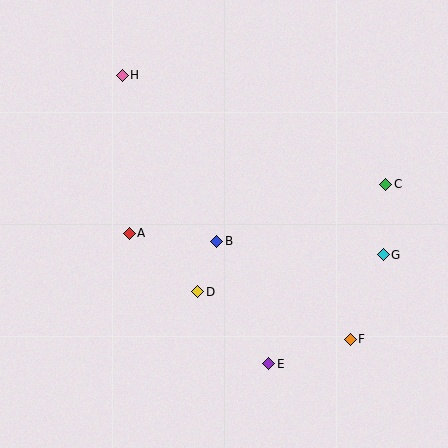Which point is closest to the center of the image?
Point B at (217, 241) is closest to the center.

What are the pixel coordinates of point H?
Point H is at (122, 75).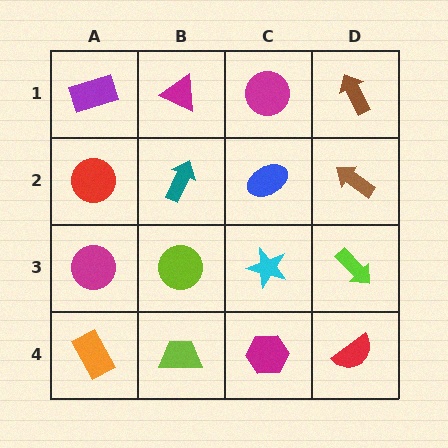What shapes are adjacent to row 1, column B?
A teal arrow (row 2, column B), a purple rectangle (row 1, column A), a magenta circle (row 1, column C).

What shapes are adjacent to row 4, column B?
A lime circle (row 3, column B), an orange rectangle (row 4, column A), a magenta hexagon (row 4, column C).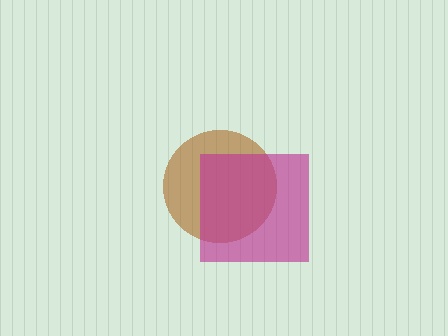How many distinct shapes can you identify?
There are 2 distinct shapes: a brown circle, a magenta square.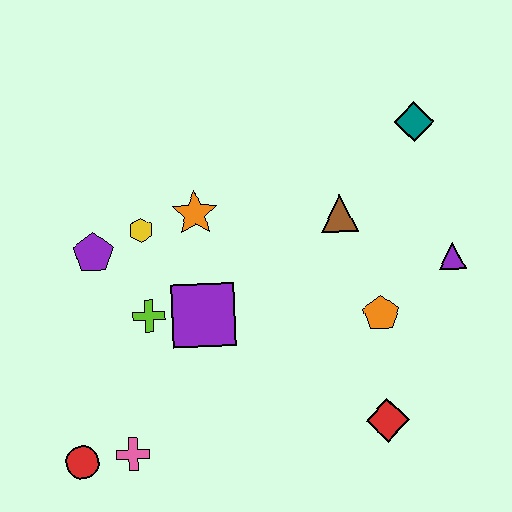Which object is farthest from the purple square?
The teal diamond is farthest from the purple square.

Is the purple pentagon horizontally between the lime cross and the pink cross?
No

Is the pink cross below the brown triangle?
Yes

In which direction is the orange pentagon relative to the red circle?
The orange pentagon is to the right of the red circle.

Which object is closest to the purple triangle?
The orange pentagon is closest to the purple triangle.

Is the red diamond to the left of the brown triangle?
No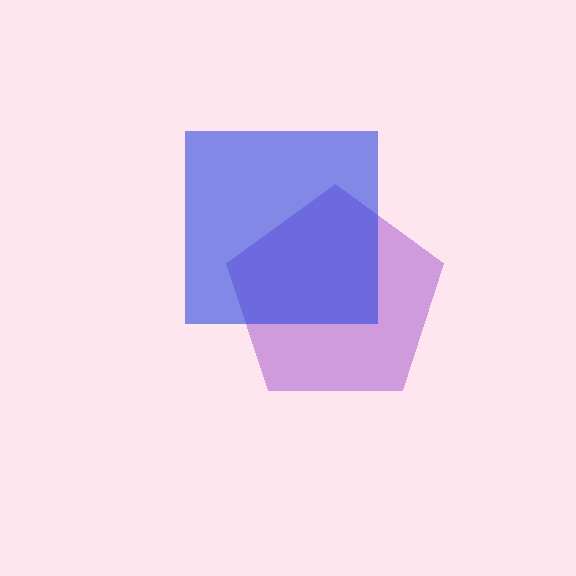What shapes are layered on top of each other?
The layered shapes are: a purple pentagon, a blue square.